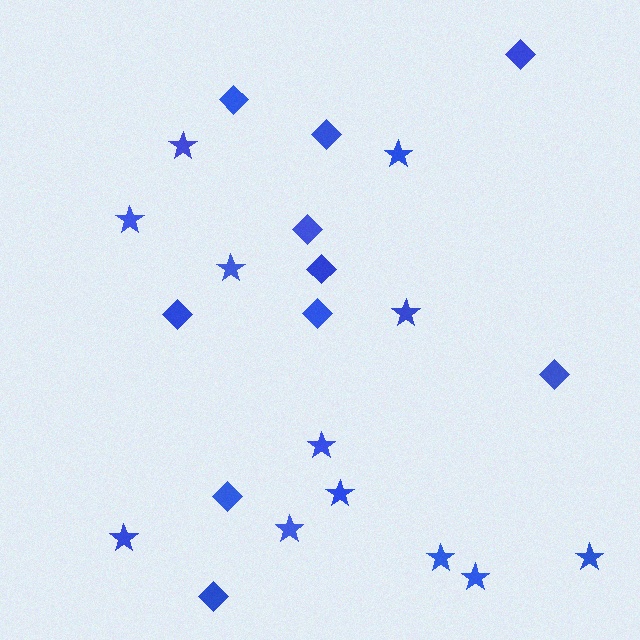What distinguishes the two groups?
There are 2 groups: one group of diamonds (10) and one group of stars (12).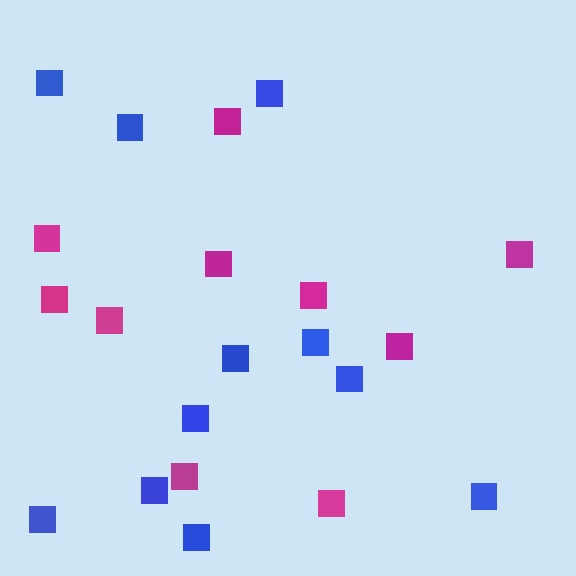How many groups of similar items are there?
There are 2 groups: one group of blue squares (11) and one group of magenta squares (10).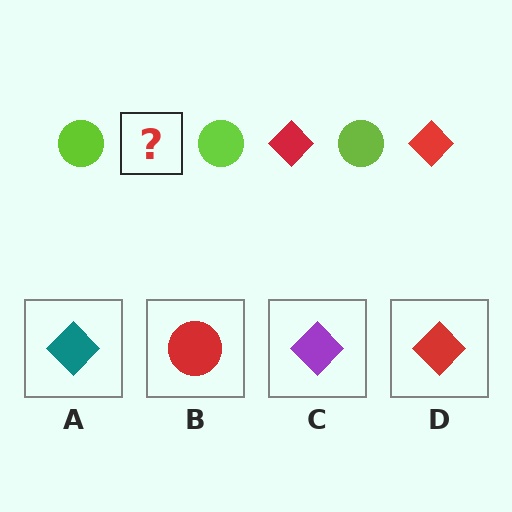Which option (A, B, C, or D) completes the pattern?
D.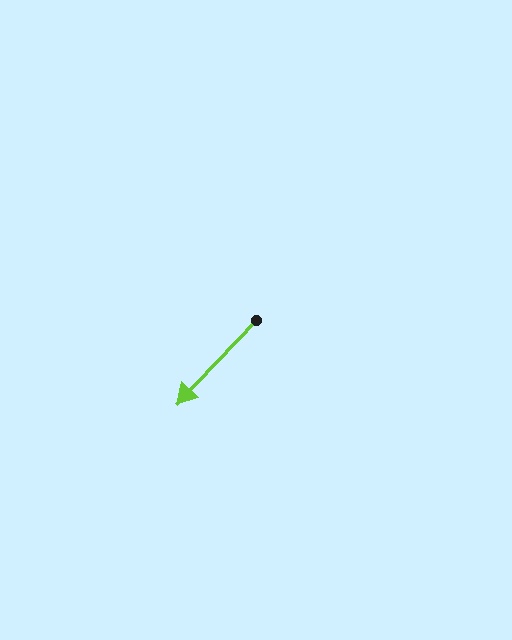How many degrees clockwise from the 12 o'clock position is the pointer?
Approximately 223 degrees.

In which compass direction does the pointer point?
Southwest.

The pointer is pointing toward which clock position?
Roughly 7 o'clock.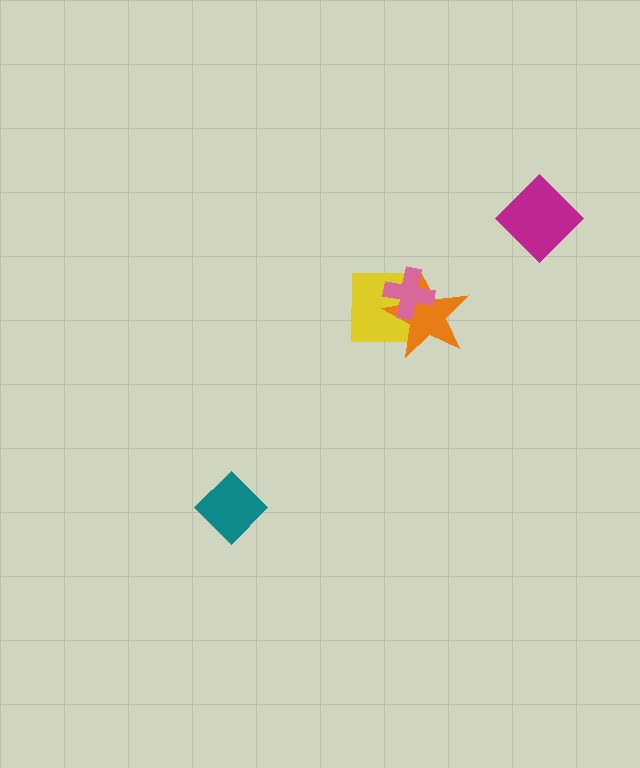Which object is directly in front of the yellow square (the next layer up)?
The orange star is directly in front of the yellow square.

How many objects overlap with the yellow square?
2 objects overlap with the yellow square.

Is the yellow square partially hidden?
Yes, it is partially covered by another shape.